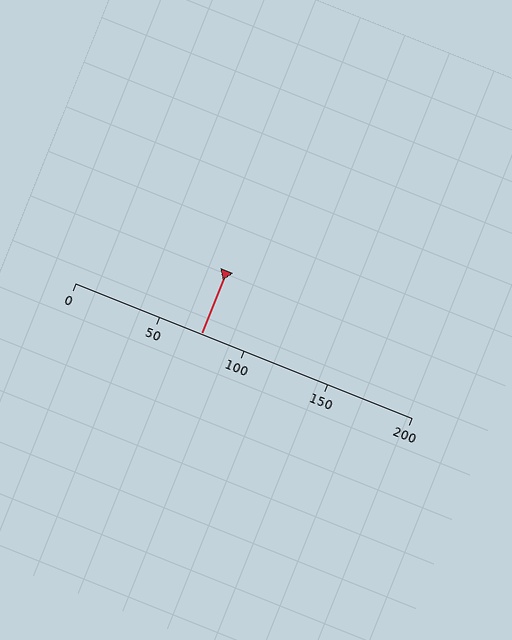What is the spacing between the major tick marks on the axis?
The major ticks are spaced 50 apart.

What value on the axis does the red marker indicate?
The marker indicates approximately 75.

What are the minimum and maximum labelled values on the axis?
The axis runs from 0 to 200.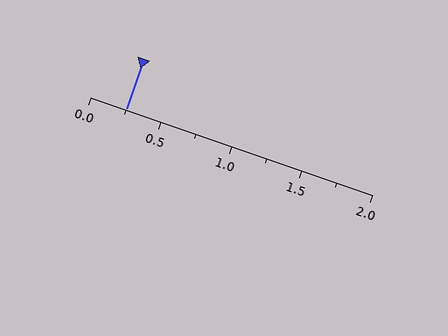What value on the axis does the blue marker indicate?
The marker indicates approximately 0.25.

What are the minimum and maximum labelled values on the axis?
The axis runs from 0.0 to 2.0.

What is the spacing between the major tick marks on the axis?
The major ticks are spaced 0.5 apart.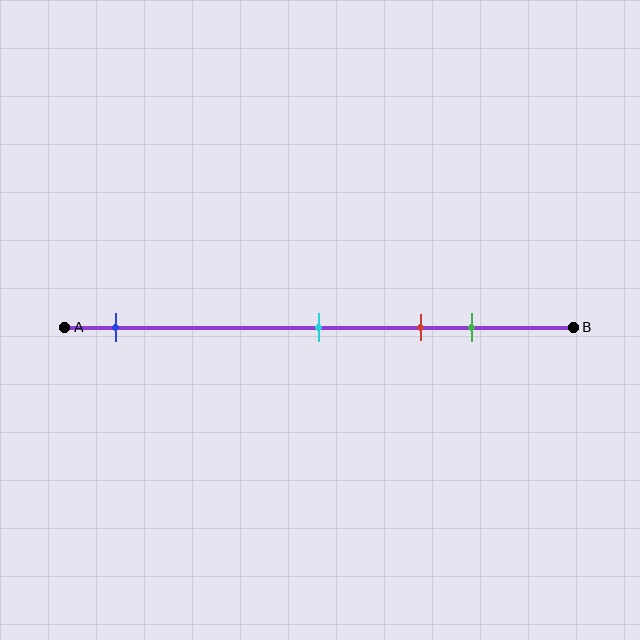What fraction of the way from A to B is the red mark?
The red mark is approximately 70% (0.7) of the way from A to B.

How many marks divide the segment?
There are 4 marks dividing the segment.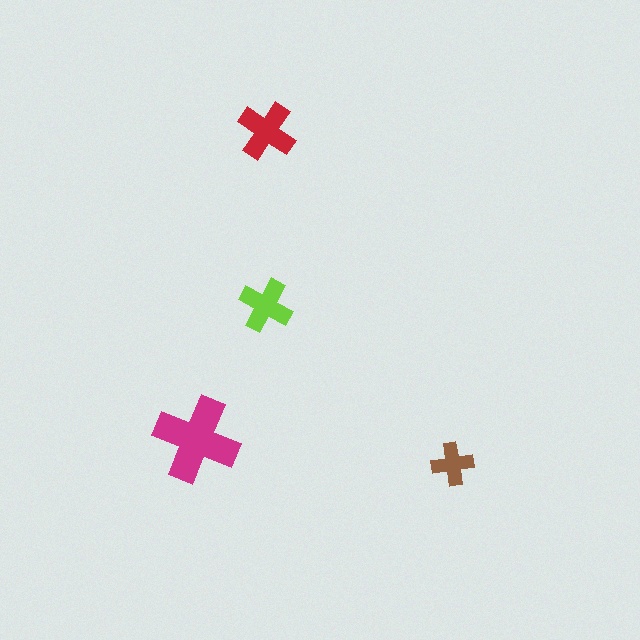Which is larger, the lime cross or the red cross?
The red one.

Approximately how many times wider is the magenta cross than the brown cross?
About 2 times wider.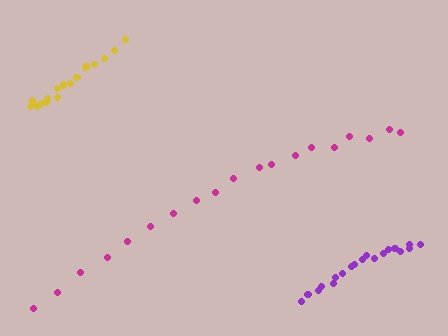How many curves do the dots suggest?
There are 3 distinct paths.